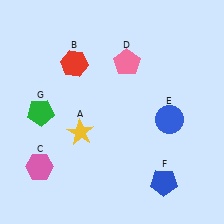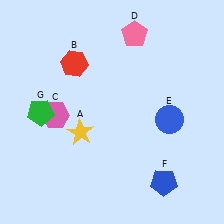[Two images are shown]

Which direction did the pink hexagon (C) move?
The pink hexagon (C) moved up.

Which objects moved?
The objects that moved are: the pink hexagon (C), the pink pentagon (D).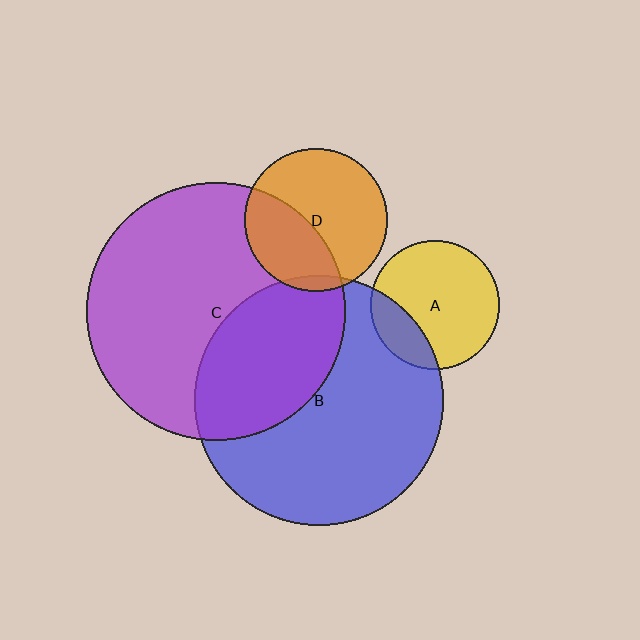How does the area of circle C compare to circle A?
Approximately 4.0 times.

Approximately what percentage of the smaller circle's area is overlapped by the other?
Approximately 20%.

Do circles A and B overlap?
Yes.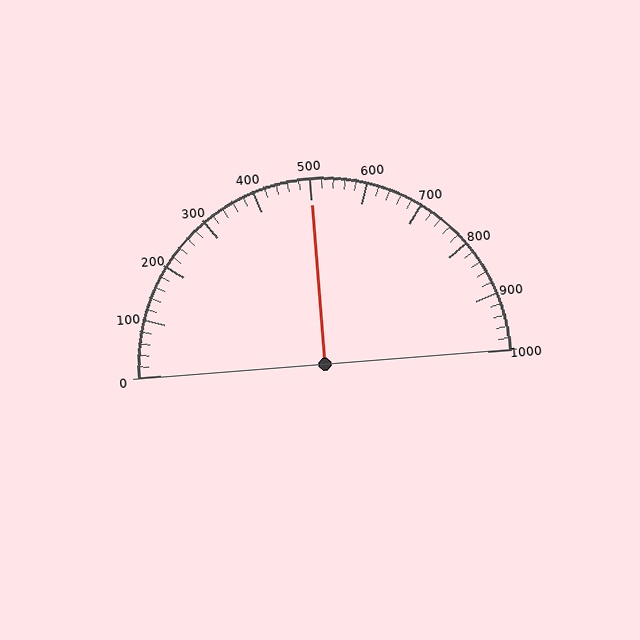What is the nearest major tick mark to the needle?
The nearest major tick mark is 500.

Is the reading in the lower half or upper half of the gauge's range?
The reading is in the upper half of the range (0 to 1000).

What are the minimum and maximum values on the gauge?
The gauge ranges from 0 to 1000.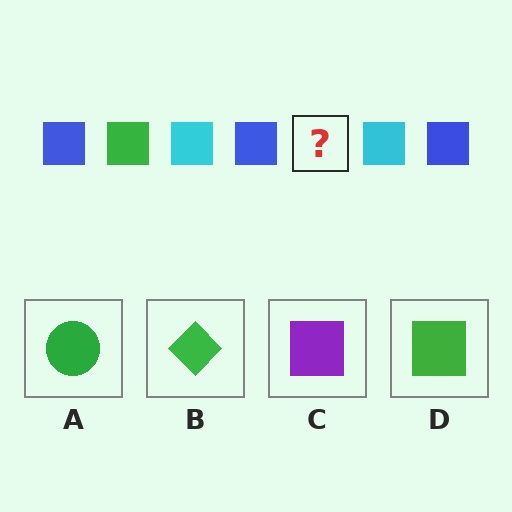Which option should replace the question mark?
Option D.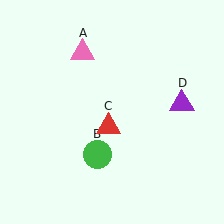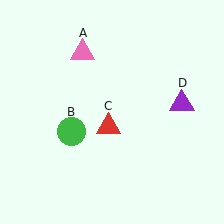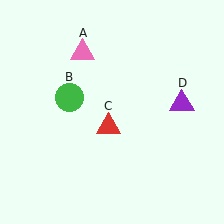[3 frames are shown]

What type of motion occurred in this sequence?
The green circle (object B) rotated clockwise around the center of the scene.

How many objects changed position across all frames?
1 object changed position: green circle (object B).